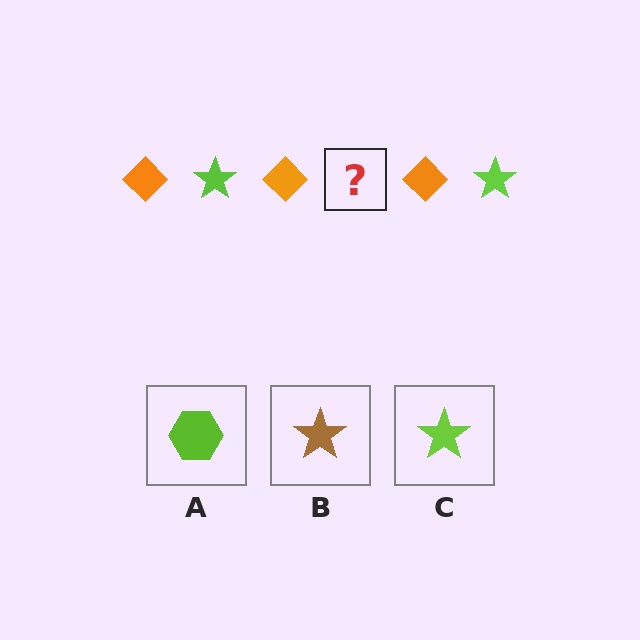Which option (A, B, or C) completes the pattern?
C.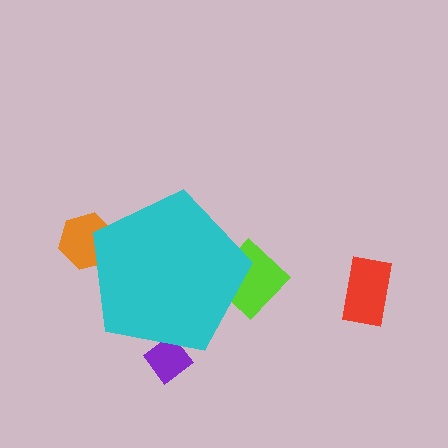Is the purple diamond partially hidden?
Yes, the purple diamond is partially hidden behind the cyan pentagon.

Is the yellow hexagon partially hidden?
Yes, the yellow hexagon is partially hidden behind the cyan pentagon.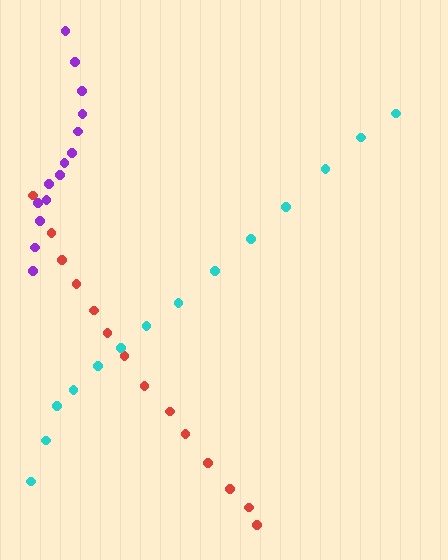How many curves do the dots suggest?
There are 3 distinct paths.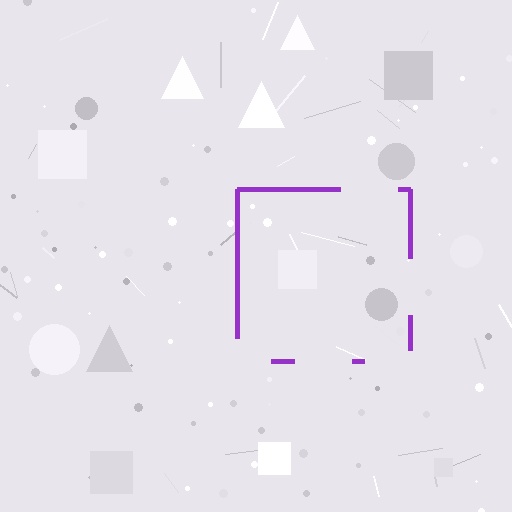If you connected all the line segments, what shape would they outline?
They would outline a square.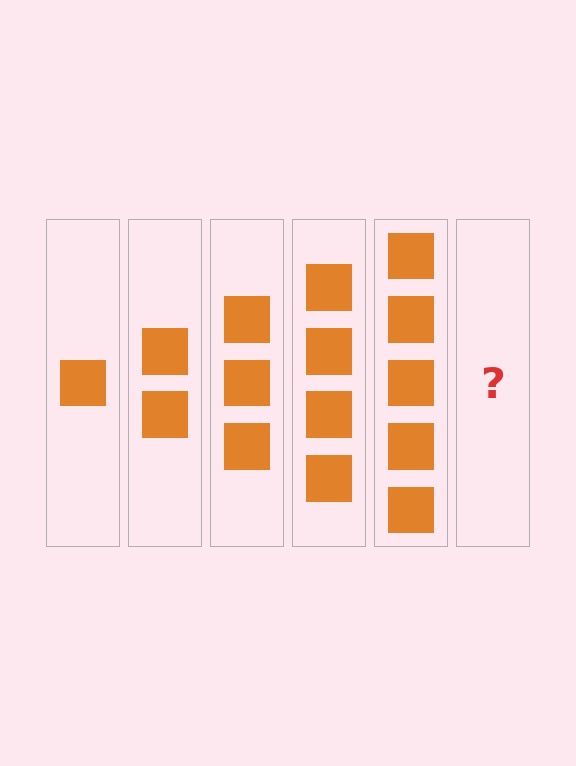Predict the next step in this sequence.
The next step is 6 squares.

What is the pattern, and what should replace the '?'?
The pattern is that each step adds one more square. The '?' should be 6 squares.